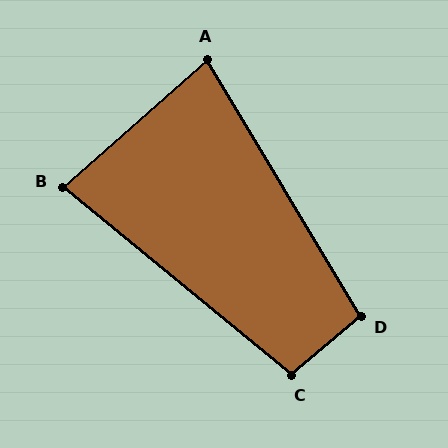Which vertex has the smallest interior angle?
A, at approximately 80 degrees.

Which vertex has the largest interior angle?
C, at approximately 100 degrees.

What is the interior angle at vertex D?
Approximately 99 degrees (obtuse).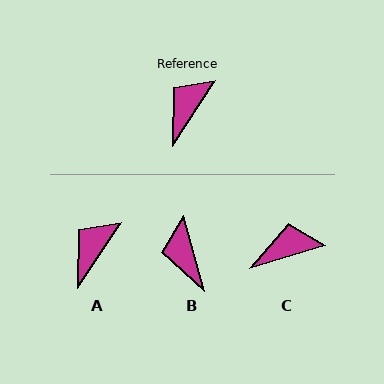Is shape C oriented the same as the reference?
No, it is off by about 40 degrees.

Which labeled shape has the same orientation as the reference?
A.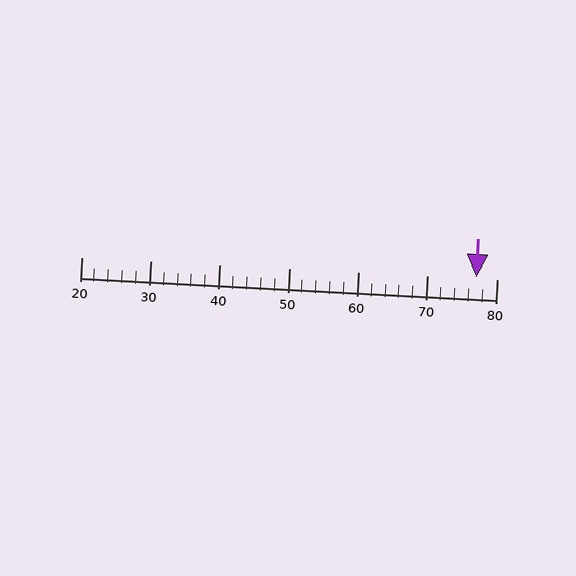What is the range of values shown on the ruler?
The ruler shows values from 20 to 80.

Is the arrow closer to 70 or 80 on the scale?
The arrow is closer to 80.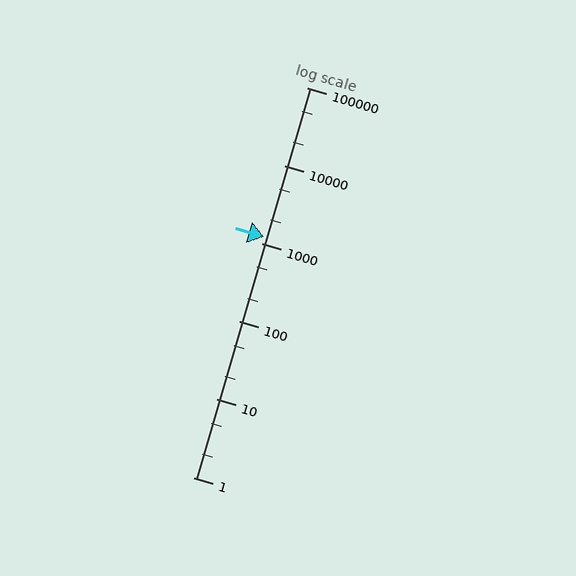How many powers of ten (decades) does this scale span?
The scale spans 5 decades, from 1 to 100000.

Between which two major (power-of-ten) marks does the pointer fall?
The pointer is between 1000 and 10000.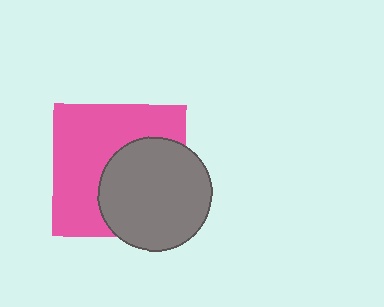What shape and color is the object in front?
The object in front is a gray circle.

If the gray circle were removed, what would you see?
You would see the complete pink square.